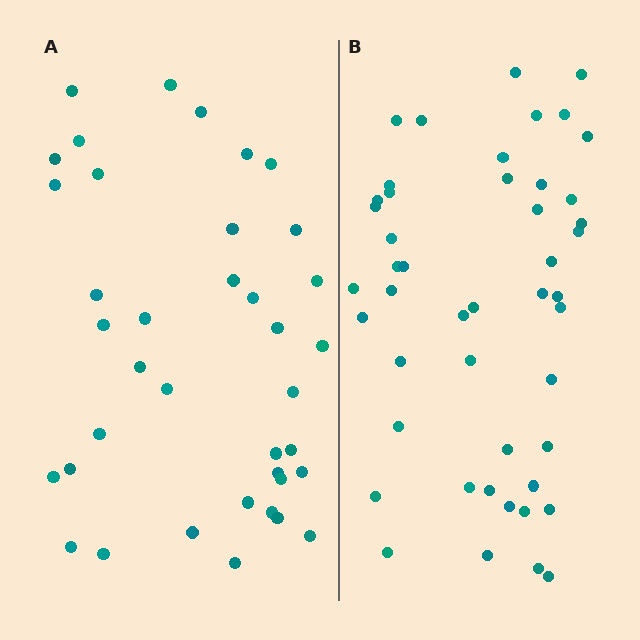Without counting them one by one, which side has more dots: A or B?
Region B (the right region) has more dots.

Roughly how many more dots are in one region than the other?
Region B has roughly 8 or so more dots than region A.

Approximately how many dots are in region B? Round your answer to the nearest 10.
About 50 dots. (The exact count is 47, which rounds to 50.)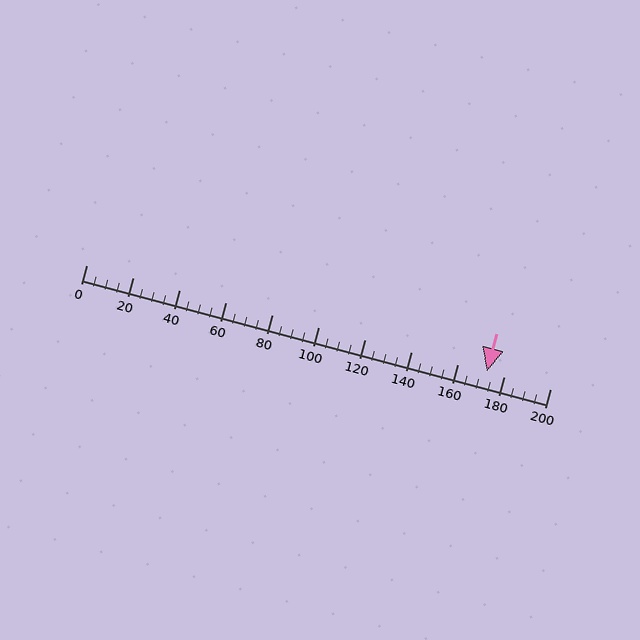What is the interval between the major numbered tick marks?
The major tick marks are spaced 20 units apart.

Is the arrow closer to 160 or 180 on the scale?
The arrow is closer to 180.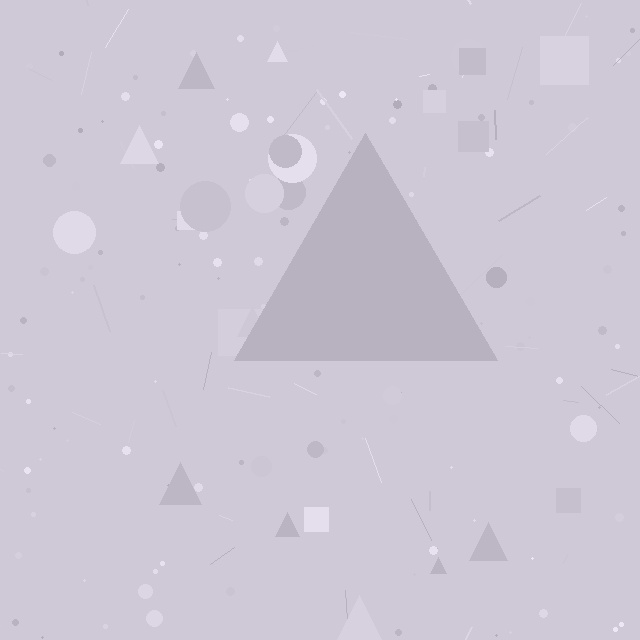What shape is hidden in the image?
A triangle is hidden in the image.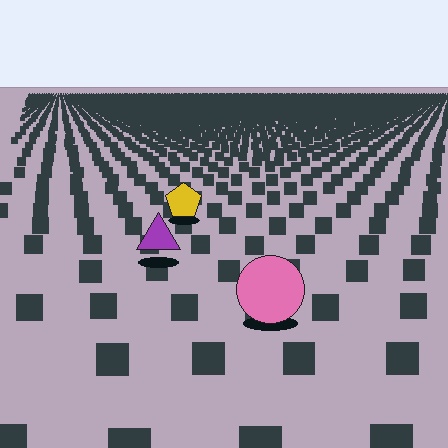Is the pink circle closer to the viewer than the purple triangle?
Yes. The pink circle is closer — you can tell from the texture gradient: the ground texture is coarser near it.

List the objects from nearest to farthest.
From nearest to farthest: the pink circle, the purple triangle, the yellow pentagon.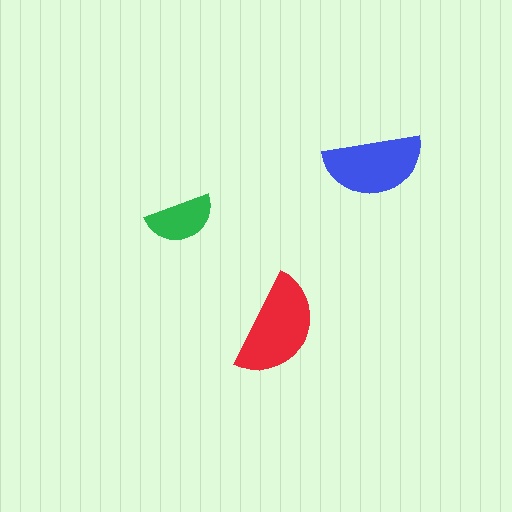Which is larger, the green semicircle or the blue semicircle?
The blue one.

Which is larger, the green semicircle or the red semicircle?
The red one.